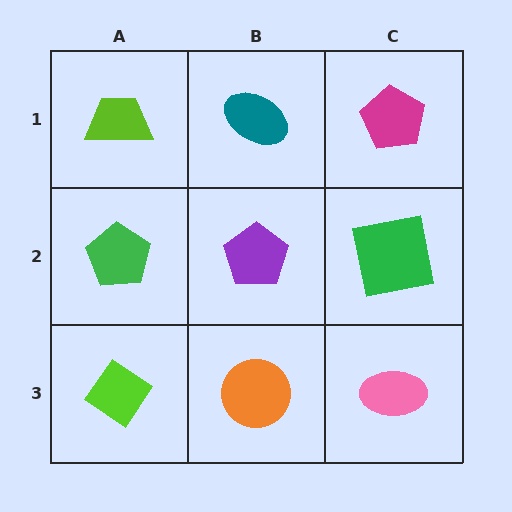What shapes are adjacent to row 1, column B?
A purple pentagon (row 2, column B), a lime trapezoid (row 1, column A), a magenta pentagon (row 1, column C).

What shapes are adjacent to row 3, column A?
A green pentagon (row 2, column A), an orange circle (row 3, column B).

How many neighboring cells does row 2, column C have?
3.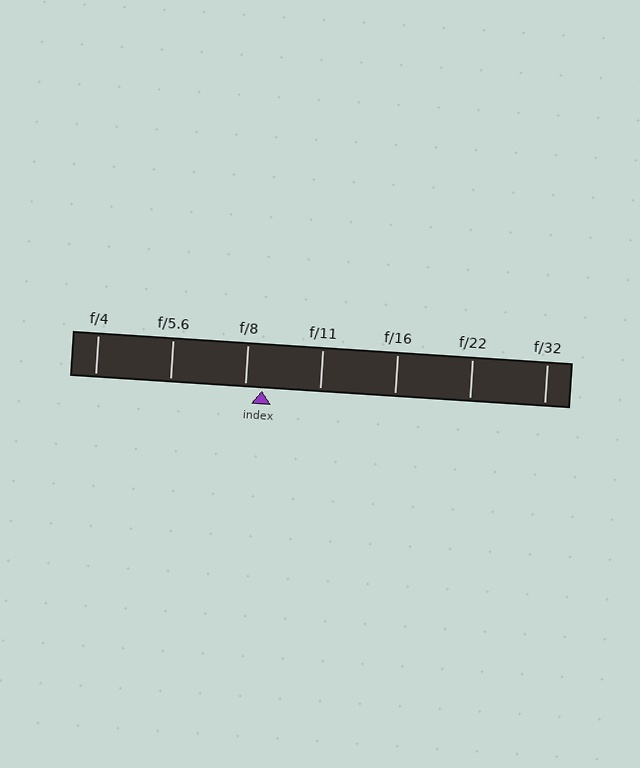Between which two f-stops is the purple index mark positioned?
The index mark is between f/8 and f/11.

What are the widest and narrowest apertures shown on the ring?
The widest aperture shown is f/4 and the narrowest is f/32.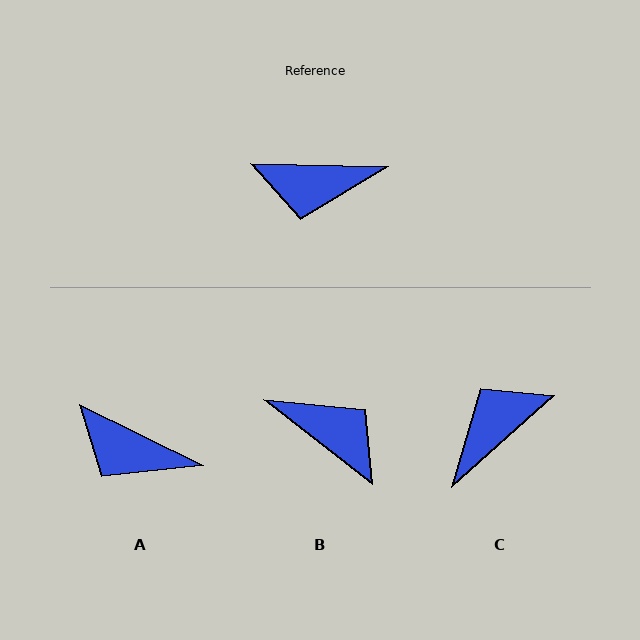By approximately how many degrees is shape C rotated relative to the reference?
Approximately 138 degrees clockwise.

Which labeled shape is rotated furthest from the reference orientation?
B, about 143 degrees away.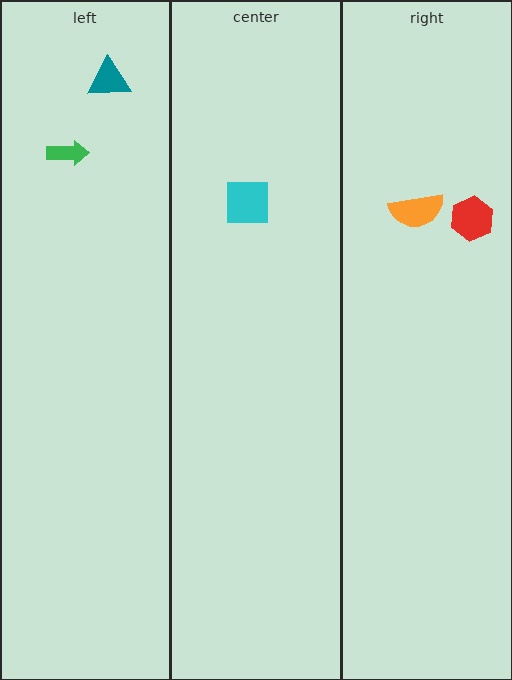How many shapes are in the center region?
1.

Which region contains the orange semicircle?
The right region.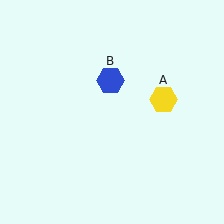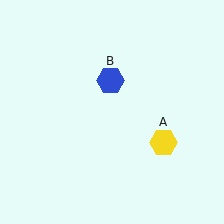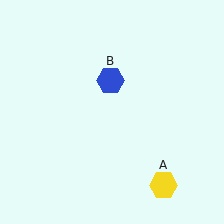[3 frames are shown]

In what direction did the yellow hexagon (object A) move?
The yellow hexagon (object A) moved down.